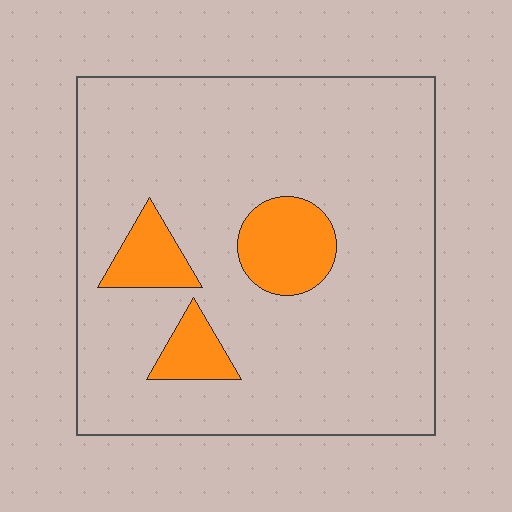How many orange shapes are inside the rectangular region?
3.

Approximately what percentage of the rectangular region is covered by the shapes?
Approximately 15%.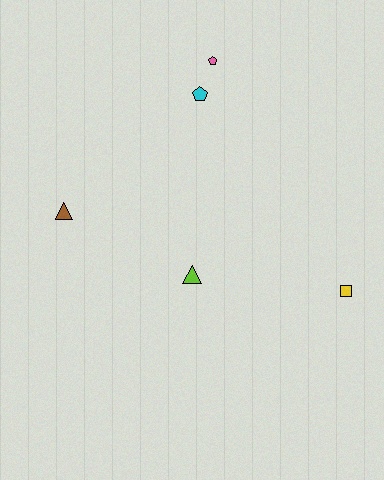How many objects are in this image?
There are 5 objects.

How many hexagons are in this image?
There are no hexagons.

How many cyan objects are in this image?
There is 1 cyan object.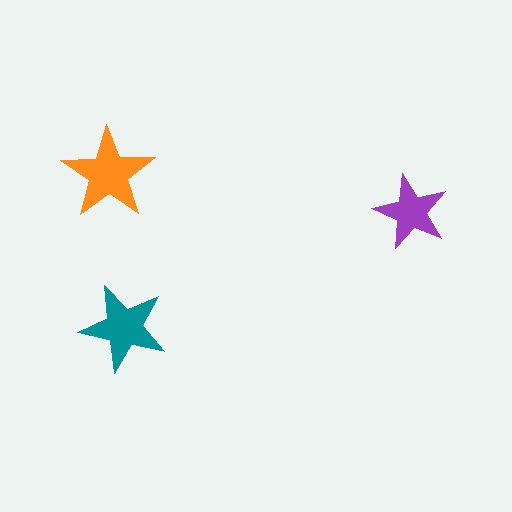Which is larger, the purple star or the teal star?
The teal one.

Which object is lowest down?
The teal star is bottommost.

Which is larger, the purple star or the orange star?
The orange one.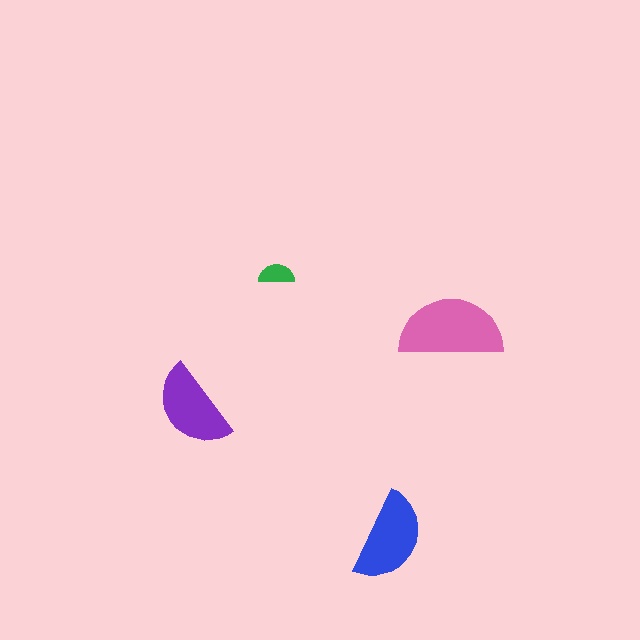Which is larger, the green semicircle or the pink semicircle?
The pink one.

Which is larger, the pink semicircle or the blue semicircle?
The pink one.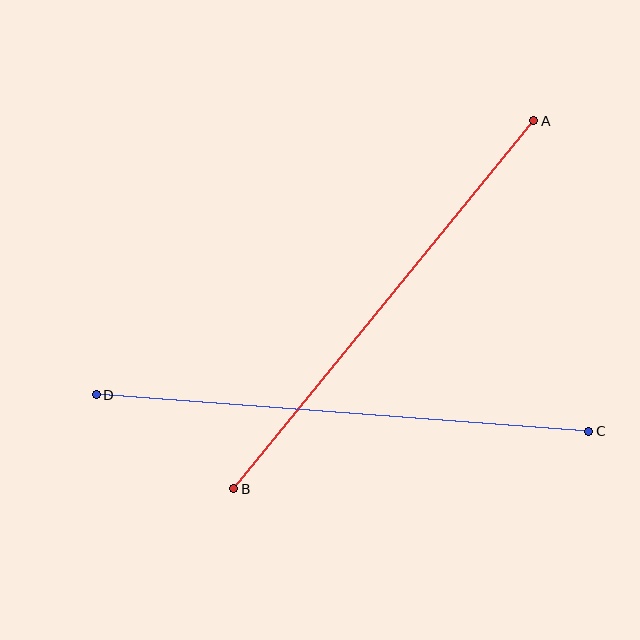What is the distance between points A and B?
The distance is approximately 475 pixels.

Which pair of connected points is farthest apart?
Points C and D are farthest apart.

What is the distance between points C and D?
The distance is approximately 494 pixels.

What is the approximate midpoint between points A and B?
The midpoint is at approximately (384, 305) pixels.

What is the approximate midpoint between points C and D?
The midpoint is at approximately (342, 413) pixels.